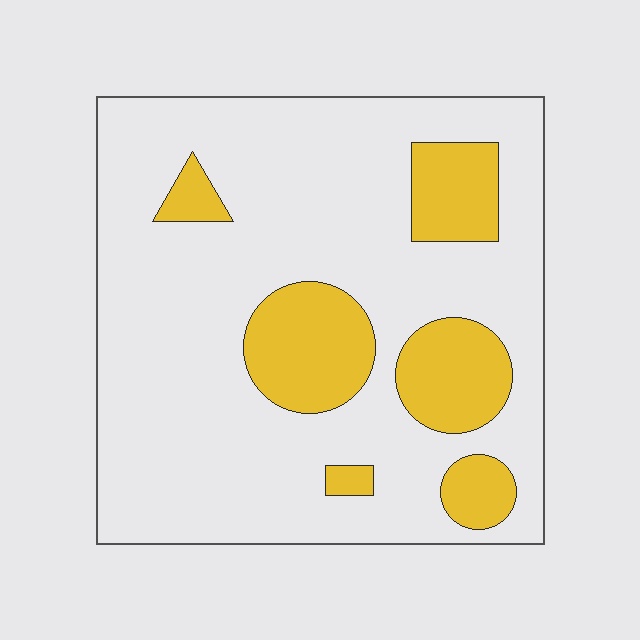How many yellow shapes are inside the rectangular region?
6.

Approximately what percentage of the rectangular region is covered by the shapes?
Approximately 20%.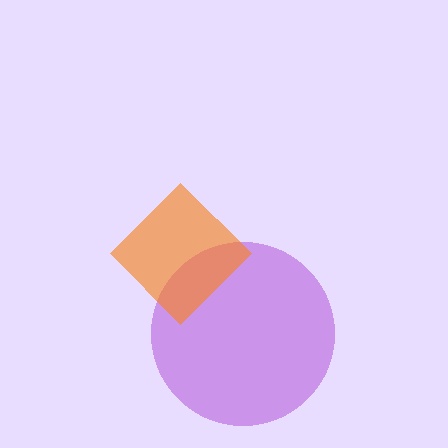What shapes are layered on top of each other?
The layered shapes are: a purple circle, an orange diamond.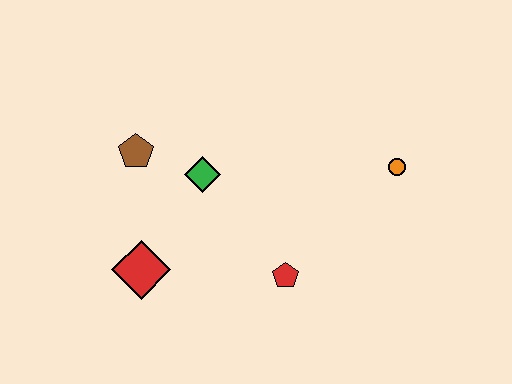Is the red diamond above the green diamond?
No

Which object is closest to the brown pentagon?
The green diamond is closest to the brown pentagon.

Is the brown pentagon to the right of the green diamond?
No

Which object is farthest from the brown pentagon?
The orange circle is farthest from the brown pentagon.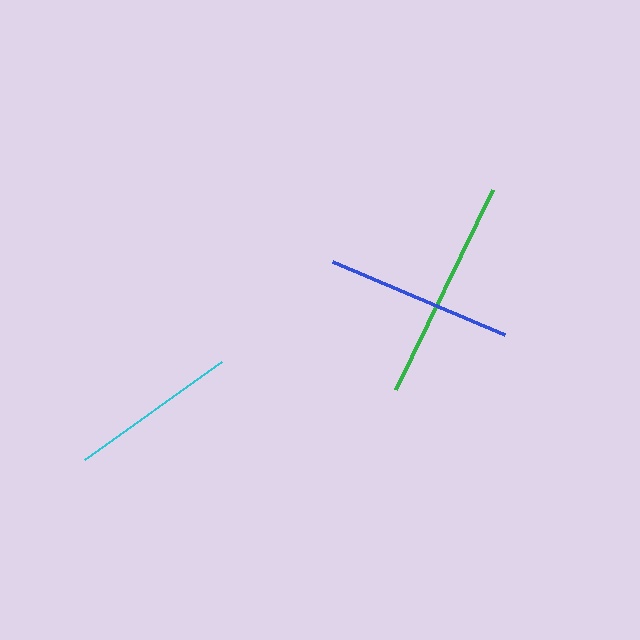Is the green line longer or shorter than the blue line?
The green line is longer than the blue line.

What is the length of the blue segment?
The blue segment is approximately 187 pixels long.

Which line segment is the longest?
The green line is the longest at approximately 222 pixels.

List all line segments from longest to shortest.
From longest to shortest: green, blue, cyan.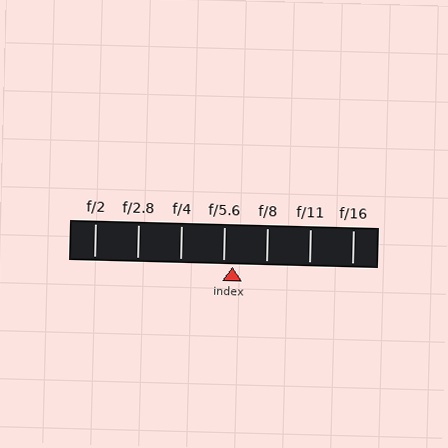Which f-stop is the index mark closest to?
The index mark is closest to f/5.6.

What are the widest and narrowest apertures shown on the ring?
The widest aperture shown is f/2 and the narrowest is f/16.